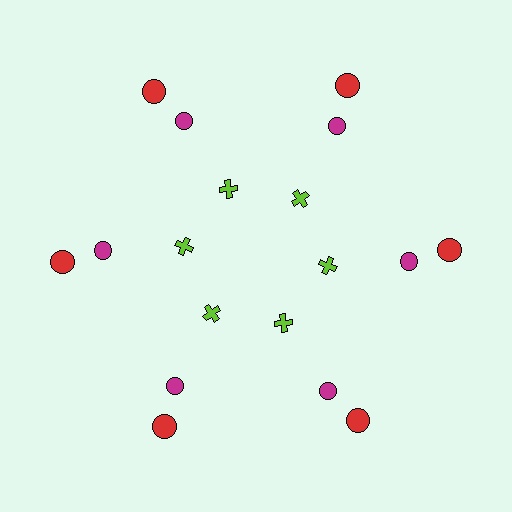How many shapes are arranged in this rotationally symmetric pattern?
There are 18 shapes, arranged in 6 groups of 3.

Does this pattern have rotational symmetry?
Yes, this pattern has 6-fold rotational symmetry. It looks the same after rotating 60 degrees around the center.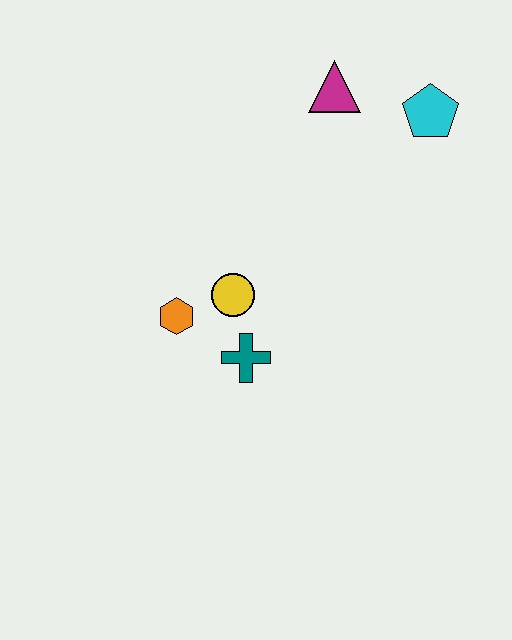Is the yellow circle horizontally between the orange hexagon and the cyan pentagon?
Yes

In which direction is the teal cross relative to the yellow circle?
The teal cross is below the yellow circle.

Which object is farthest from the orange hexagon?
The cyan pentagon is farthest from the orange hexagon.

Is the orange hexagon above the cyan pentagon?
No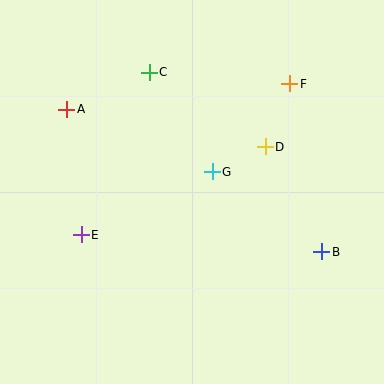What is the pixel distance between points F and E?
The distance between F and E is 257 pixels.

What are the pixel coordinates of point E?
Point E is at (81, 235).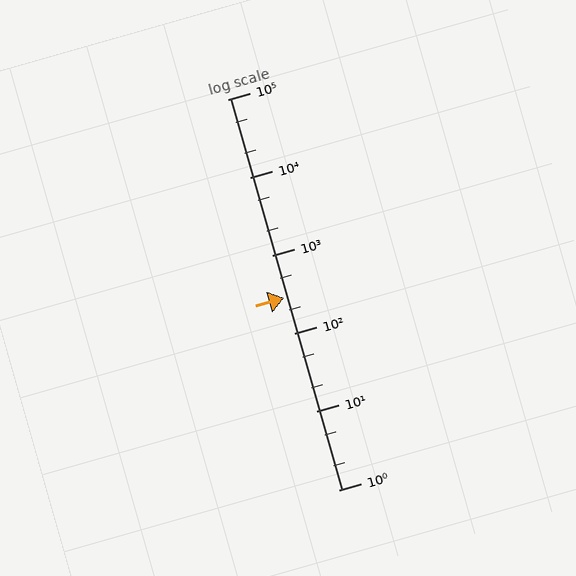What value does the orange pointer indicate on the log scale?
The pointer indicates approximately 290.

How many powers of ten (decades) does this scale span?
The scale spans 5 decades, from 1 to 100000.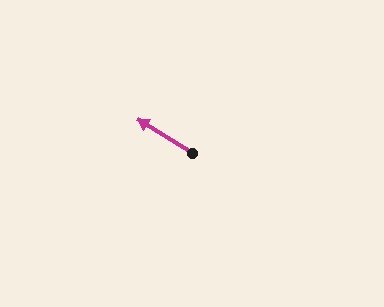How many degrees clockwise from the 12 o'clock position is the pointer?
Approximately 302 degrees.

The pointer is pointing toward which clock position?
Roughly 10 o'clock.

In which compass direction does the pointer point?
Northwest.